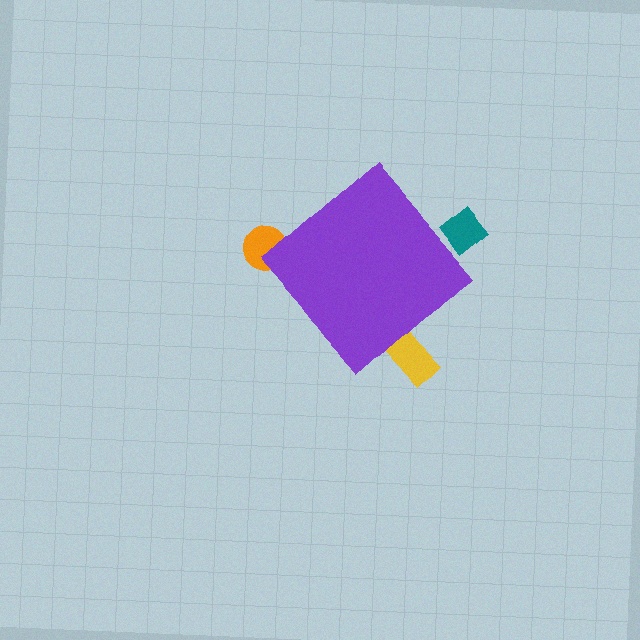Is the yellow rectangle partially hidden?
Yes, the yellow rectangle is partially hidden behind the purple diamond.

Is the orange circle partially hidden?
Yes, the orange circle is partially hidden behind the purple diamond.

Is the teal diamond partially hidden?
Yes, the teal diamond is partially hidden behind the purple diamond.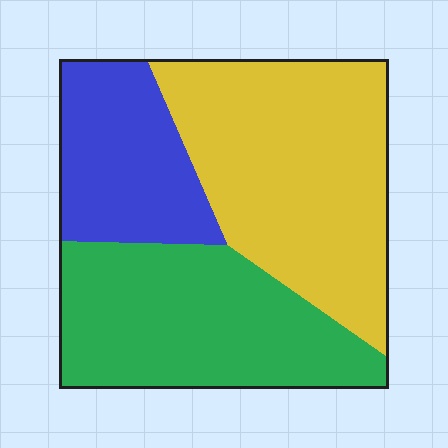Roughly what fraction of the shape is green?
Green covers about 35% of the shape.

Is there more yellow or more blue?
Yellow.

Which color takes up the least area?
Blue, at roughly 20%.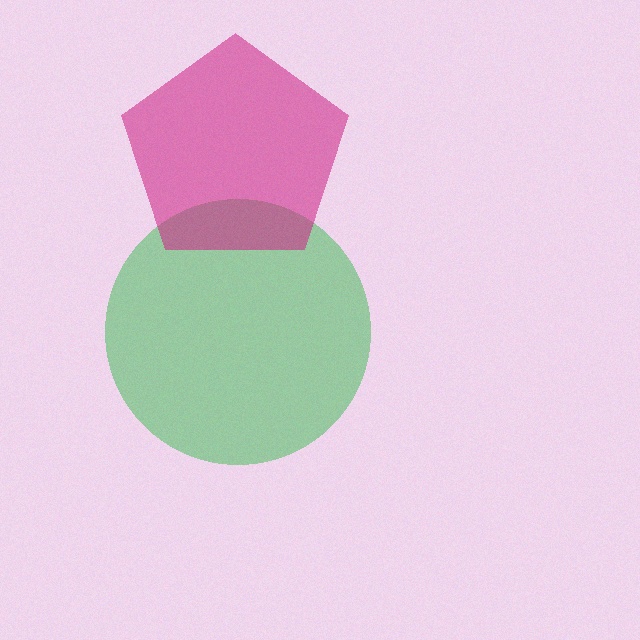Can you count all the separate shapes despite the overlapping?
Yes, there are 2 separate shapes.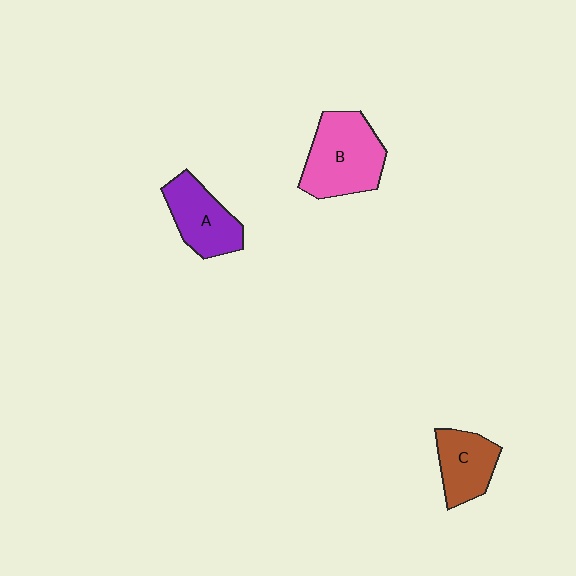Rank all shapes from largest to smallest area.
From largest to smallest: B (pink), A (purple), C (brown).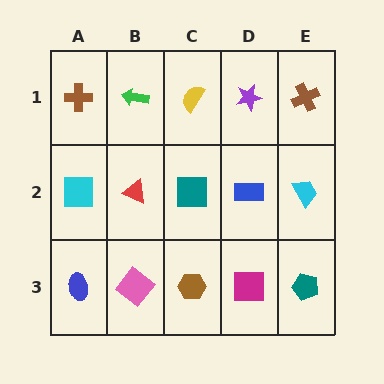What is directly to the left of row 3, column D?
A brown hexagon.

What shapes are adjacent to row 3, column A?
A cyan square (row 2, column A), a pink diamond (row 3, column B).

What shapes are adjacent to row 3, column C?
A teal square (row 2, column C), a pink diamond (row 3, column B), a magenta square (row 3, column D).